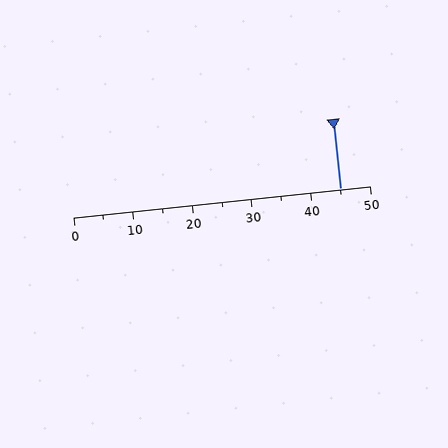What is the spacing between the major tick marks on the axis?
The major ticks are spaced 10 apart.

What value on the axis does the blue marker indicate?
The marker indicates approximately 45.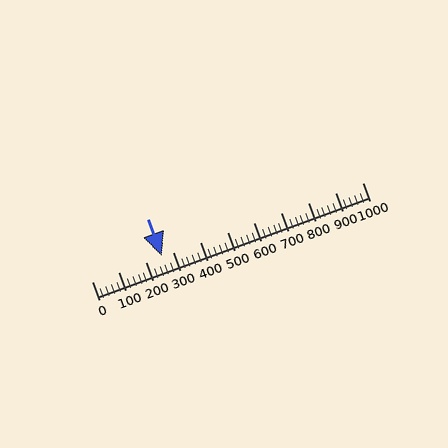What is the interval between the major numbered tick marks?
The major tick marks are spaced 100 units apart.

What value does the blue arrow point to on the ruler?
The blue arrow points to approximately 260.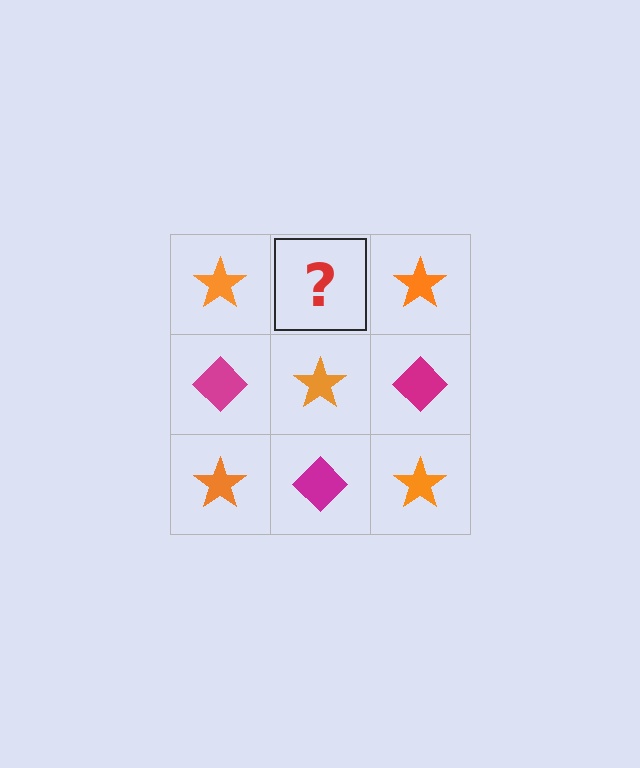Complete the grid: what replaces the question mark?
The question mark should be replaced with a magenta diamond.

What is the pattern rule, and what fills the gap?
The rule is that it alternates orange star and magenta diamond in a checkerboard pattern. The gap should be filled with a magenta diamond.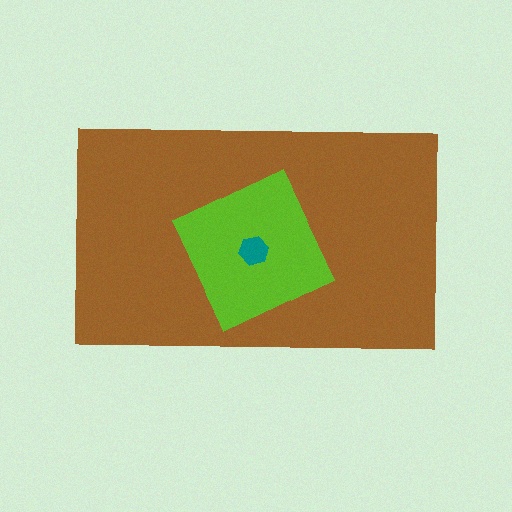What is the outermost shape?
The brown rectangle.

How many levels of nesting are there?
3.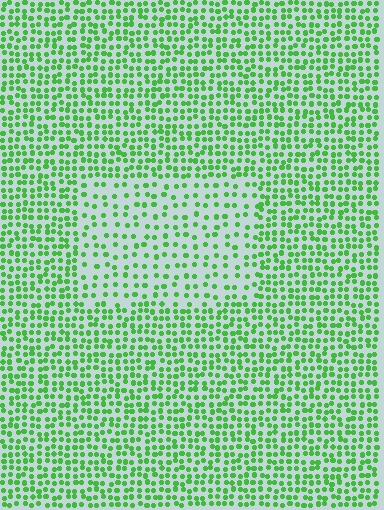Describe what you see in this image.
The image contains small green elements arranged at two different densities. A rectangle-shaped region is visible where the elements are less densely packed than the surrounding area.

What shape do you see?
I see a rectangle.